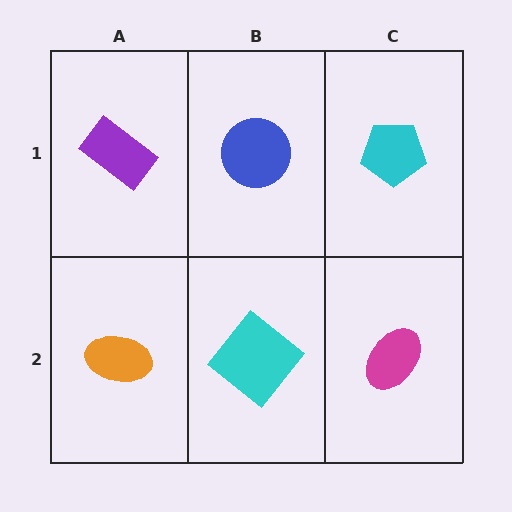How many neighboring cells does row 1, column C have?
2.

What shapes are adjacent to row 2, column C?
A cyan pentagon (row 1, column C), a cyan diamond (row 2, column B).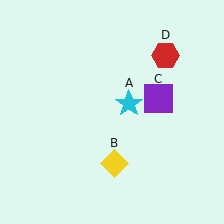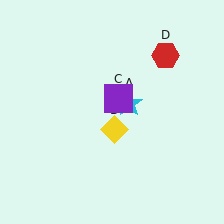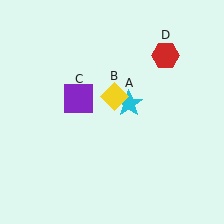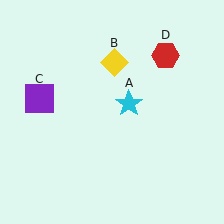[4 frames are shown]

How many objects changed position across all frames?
2 objects changed position: yellow diamond (object B), purple square (object C).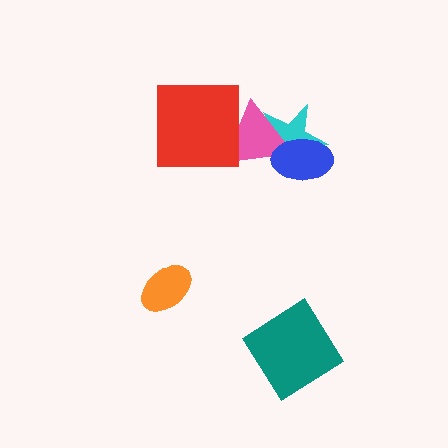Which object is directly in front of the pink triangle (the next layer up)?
The red square is directly in front of the pink triangle.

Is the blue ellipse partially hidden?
No, no other shape covers it.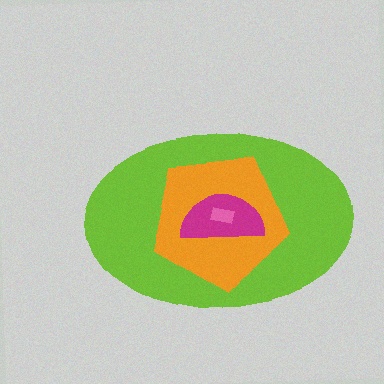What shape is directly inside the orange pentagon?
The magenta semicircle.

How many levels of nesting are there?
4.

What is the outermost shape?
The lime ellipse.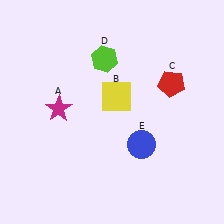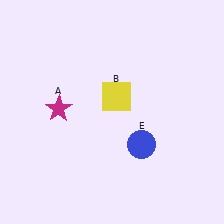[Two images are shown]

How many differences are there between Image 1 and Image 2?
There are 2 differences between the two images.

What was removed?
The red pentagon (C), the lime hexagon (D) were removed in Image 2.